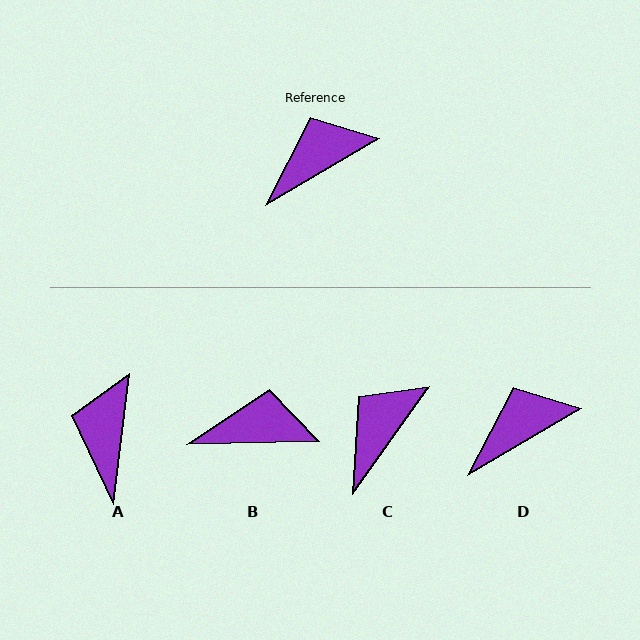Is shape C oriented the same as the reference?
No, it is off by about 24 degrees.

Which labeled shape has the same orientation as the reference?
D.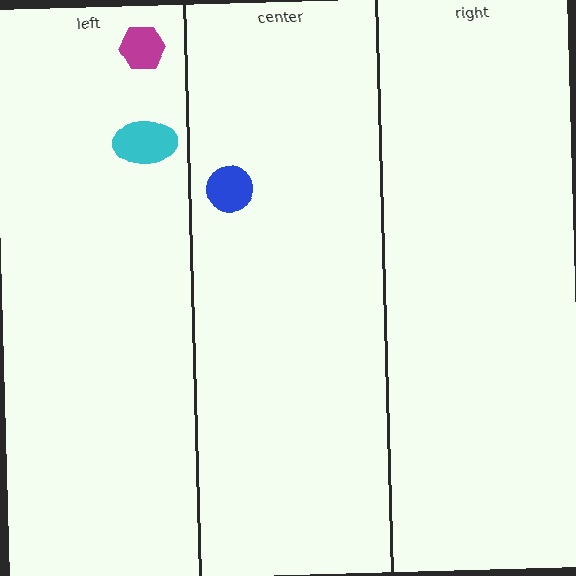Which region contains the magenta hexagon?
The left region.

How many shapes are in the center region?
1.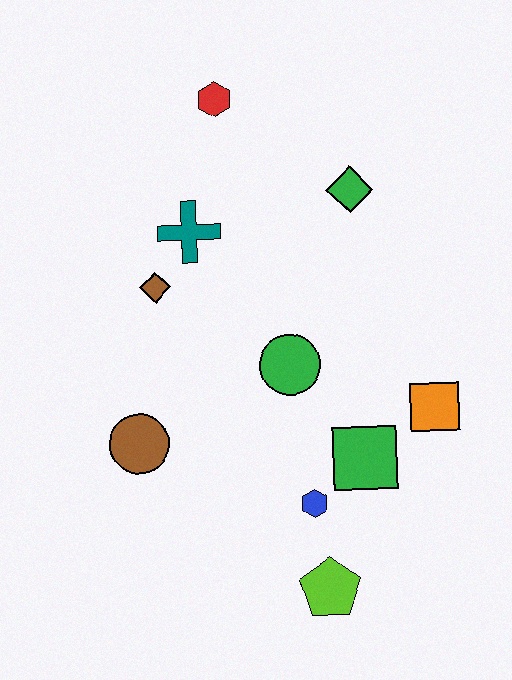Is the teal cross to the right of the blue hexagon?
No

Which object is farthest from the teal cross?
The lime pentagon is farthest from the teal cross.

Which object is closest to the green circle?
The green square is closest to the green circle.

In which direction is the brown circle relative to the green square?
The brown circle is to the left of the green square.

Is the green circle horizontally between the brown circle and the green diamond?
Yes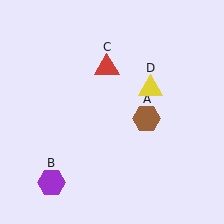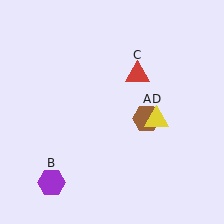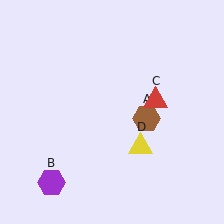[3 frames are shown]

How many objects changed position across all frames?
2 objects changed position: red triangle (object C), yellow triangle (object D).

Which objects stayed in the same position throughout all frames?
Brown hexagon (object A) and purple hexagon (object B) remained stationary.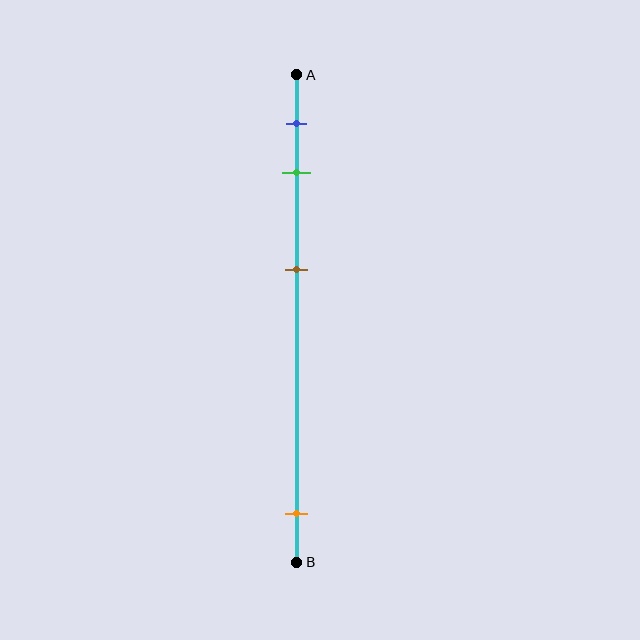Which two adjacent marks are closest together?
The blue and green marks are the closest adjacent pair.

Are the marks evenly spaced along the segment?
No, the marks are not evenly spaced.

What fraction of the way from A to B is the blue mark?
The blue mark is approximately 10% (0.1) of the way from A to B.